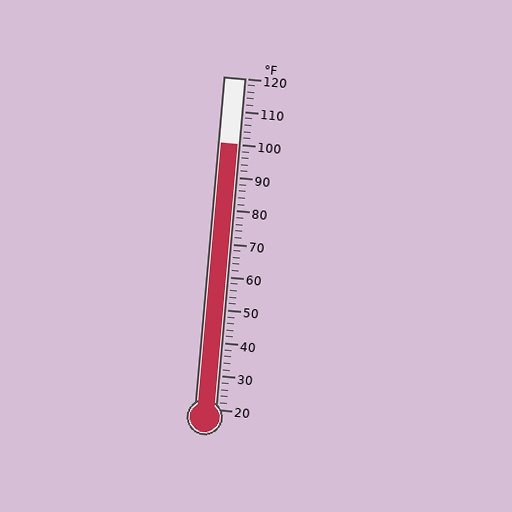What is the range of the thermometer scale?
The thermometer scale ranges from 20°F to 120°F.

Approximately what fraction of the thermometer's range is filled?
The thermometer is filled to approximately 80% of its range.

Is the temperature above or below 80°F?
The temperature is above 80°F.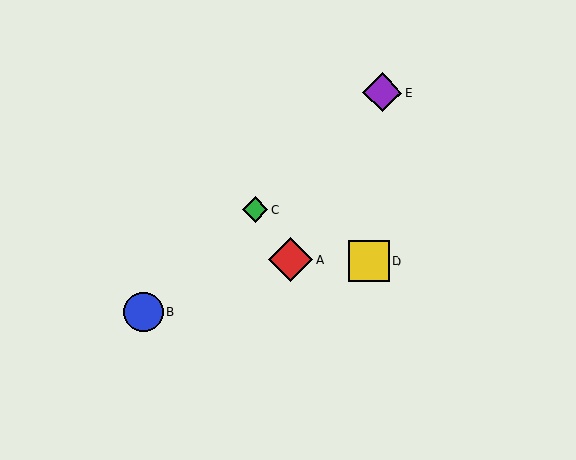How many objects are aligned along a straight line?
3 objects (B, C, E) are aligned along a straight line.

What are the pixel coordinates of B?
Object B is at (143, 312).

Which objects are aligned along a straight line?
Objects B, C, E are aligned along a straight line.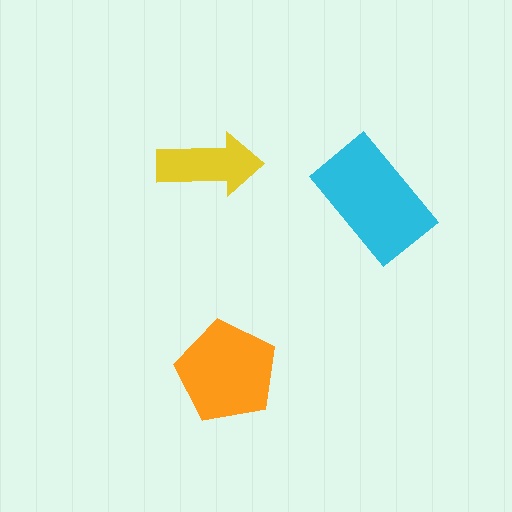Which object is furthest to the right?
The cyan rectangle is rightmost.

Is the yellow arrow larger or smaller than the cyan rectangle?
Smaller.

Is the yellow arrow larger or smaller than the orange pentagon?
Smaller.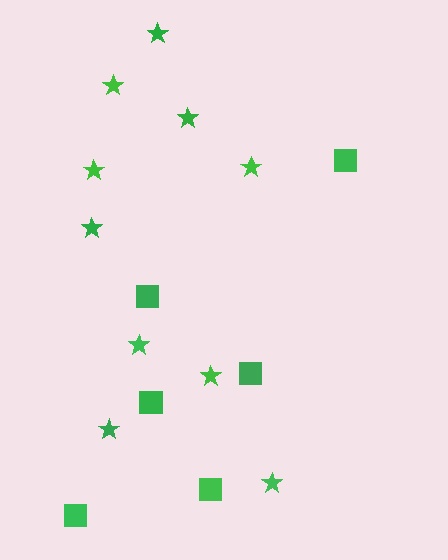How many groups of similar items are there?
There are 2 groups: one group of squares (6) and one group of stars (10).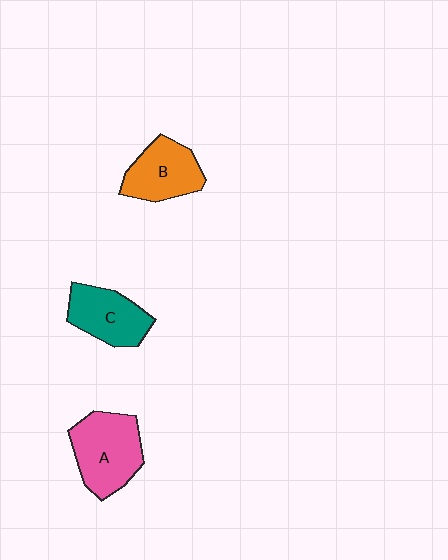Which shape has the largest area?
Shape A (pink).